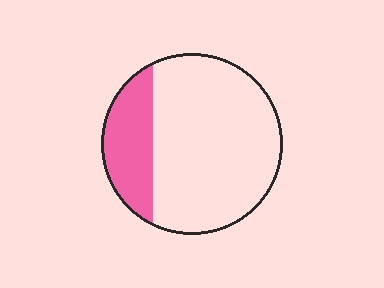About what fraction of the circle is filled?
About one quarter (1/4).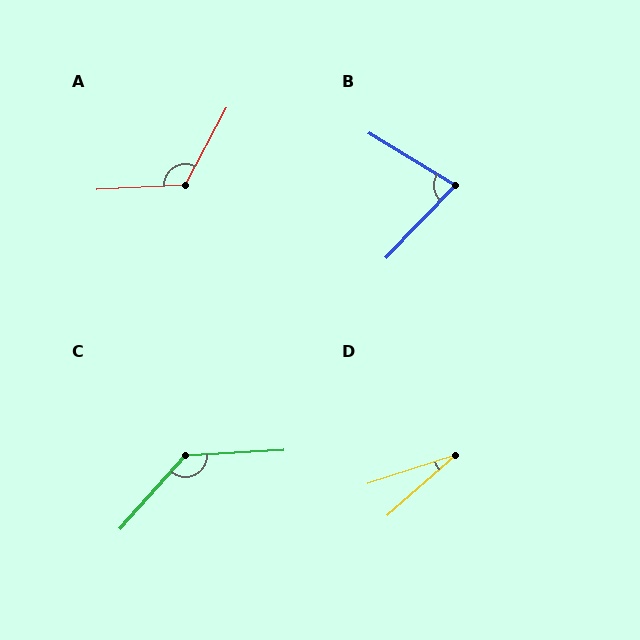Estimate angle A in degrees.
Approximately 121 degrees.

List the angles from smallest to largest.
D (23°), B (77°), A (121°), C (135°).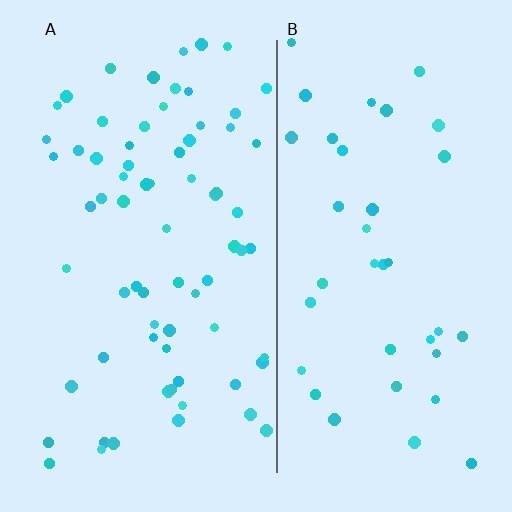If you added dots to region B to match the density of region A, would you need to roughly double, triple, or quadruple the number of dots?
Approximately double.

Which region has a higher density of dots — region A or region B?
A (the left).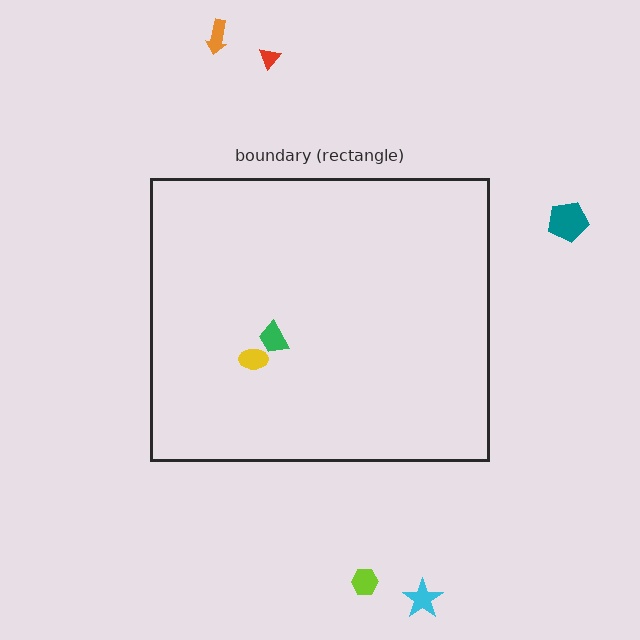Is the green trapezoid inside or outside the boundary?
Inside.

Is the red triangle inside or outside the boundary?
Outside.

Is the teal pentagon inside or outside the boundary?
Outside.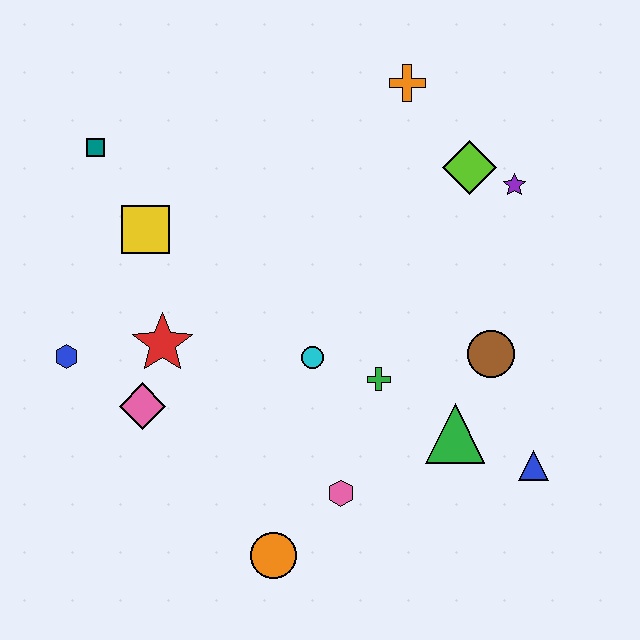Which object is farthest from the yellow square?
The blue triangle is farthest from the yellow square.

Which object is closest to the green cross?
The cyan circle is closest to the green cross.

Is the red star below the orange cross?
Yes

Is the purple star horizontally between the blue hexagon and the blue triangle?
Yes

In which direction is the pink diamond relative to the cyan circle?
The pink diamond is to the left of the cyan circle.